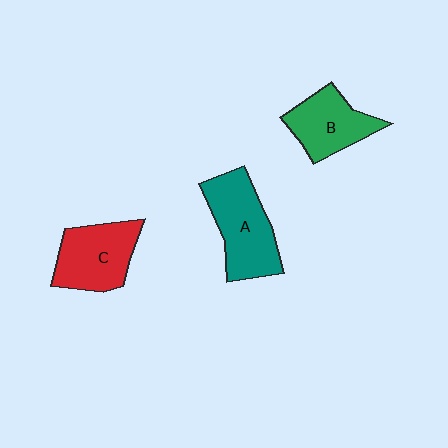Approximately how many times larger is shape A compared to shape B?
Approximately 1.3 times.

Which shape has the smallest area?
Shape B (green).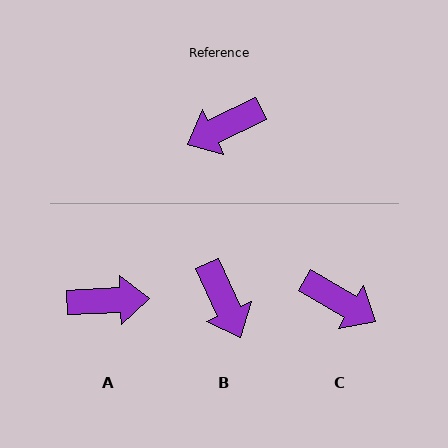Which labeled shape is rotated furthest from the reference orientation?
A, about 157 degrees away.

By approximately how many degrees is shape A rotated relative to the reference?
Approximately 157 degrees counter-clockwise.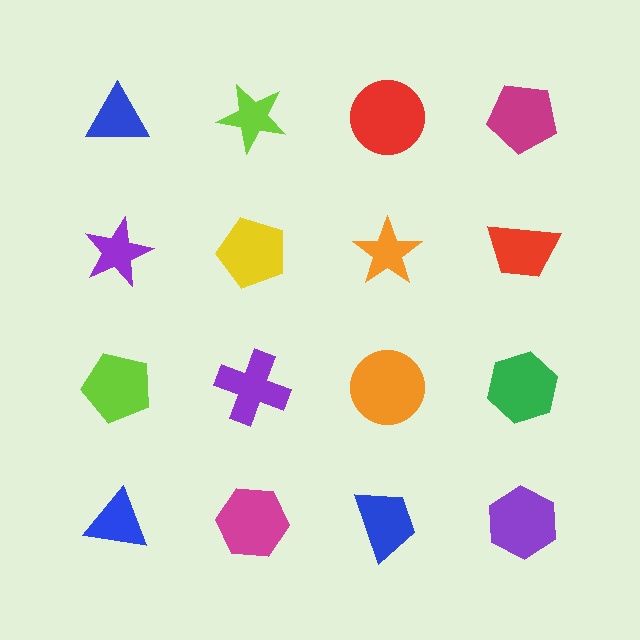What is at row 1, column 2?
A lime star.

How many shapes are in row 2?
4 shapes.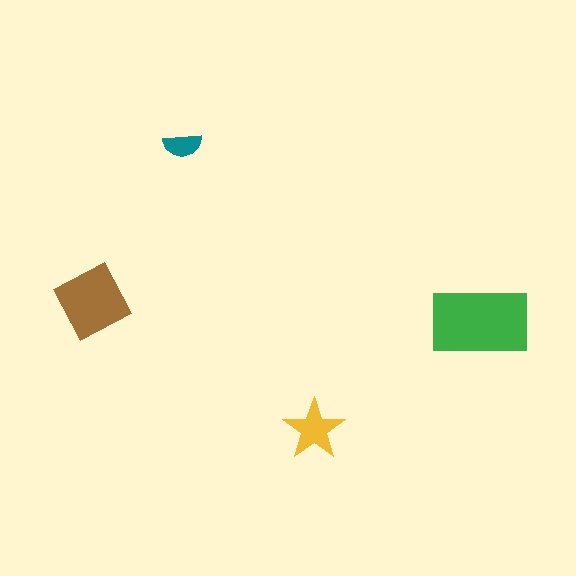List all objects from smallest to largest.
The teal semicircle, the yellow star, the brown diamond, the green rectangle.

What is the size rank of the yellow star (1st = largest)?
3rd.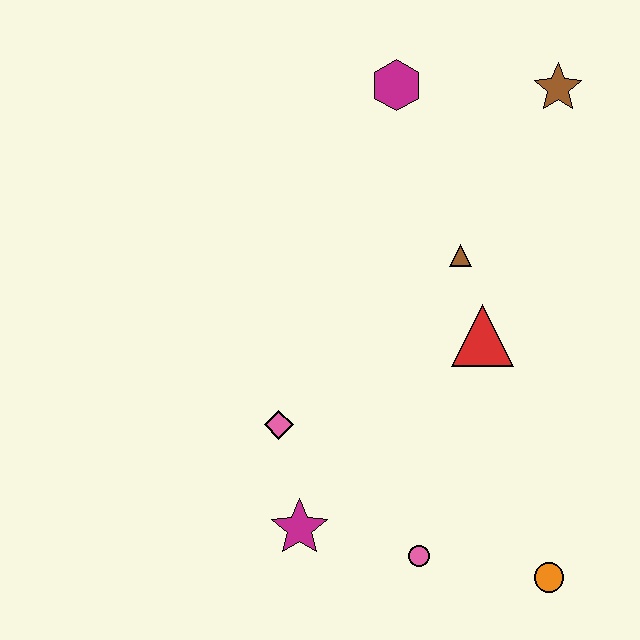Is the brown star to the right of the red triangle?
Yes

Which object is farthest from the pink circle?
The brown star is farthest from the pink circle.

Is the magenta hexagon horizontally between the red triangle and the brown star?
No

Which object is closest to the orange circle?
The pink circle is closest to the orange circle.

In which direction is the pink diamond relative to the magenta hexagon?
The pink diamond is below the magenta hexagon.